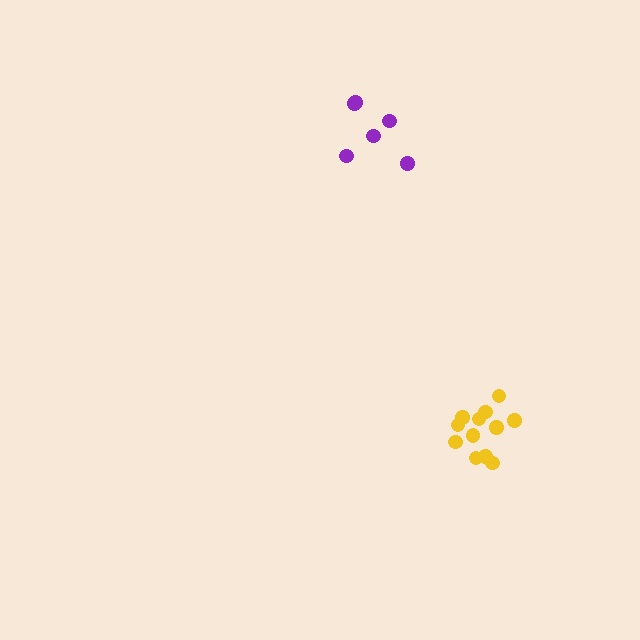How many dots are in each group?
Group 1: 6 dots, Group 2: 12 dots (18 total).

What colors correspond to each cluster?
The clusters are colored: purple, yellow.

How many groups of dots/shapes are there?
There are 2 groups.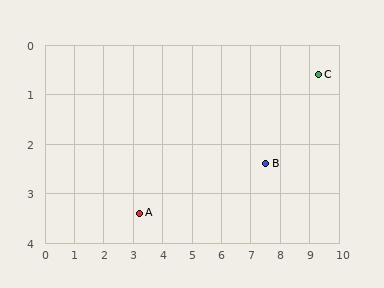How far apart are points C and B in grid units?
Points C and B are about 2.5 grid units apart.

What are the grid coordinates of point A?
Point A is at approximately (3.2, 3.4).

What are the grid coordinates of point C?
Point C is at approximately (9.3, 0.6).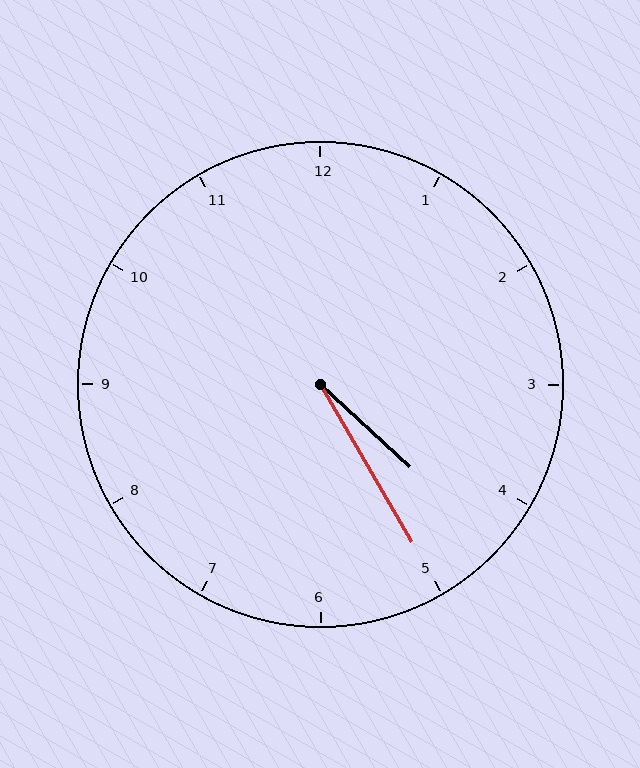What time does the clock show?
4:25.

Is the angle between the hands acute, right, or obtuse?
It is acute.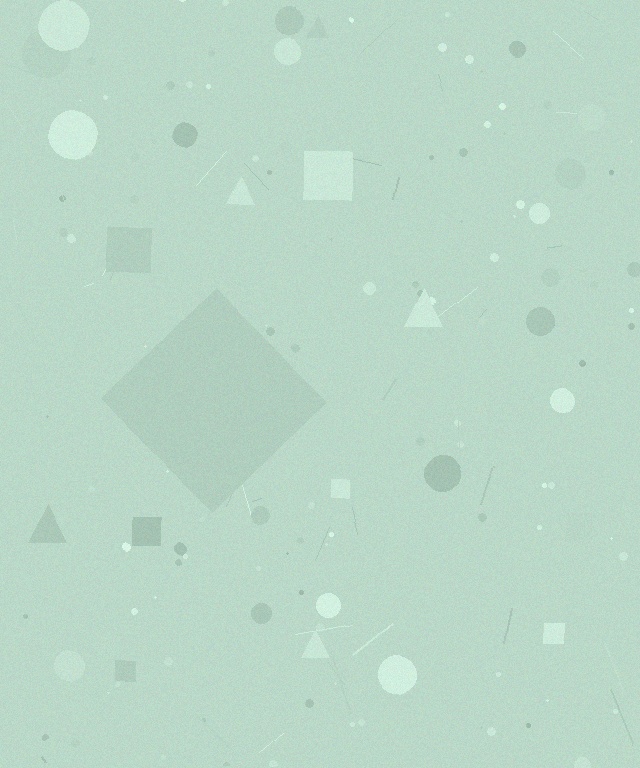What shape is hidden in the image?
A diamond is hidden in the image.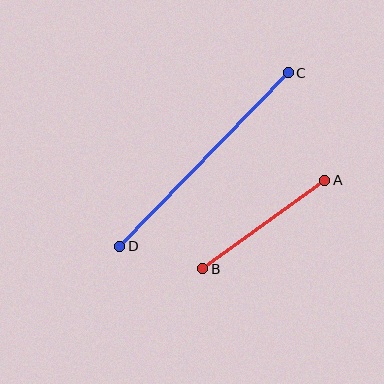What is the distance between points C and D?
The distance is approximately 242 pixels.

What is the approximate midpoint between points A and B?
The midpoint is at approximately (264, 225) pixels.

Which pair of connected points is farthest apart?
Points C and D are farthest apart.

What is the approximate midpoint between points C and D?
The midpoint is at approximately (204, 160) pixels.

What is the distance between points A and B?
The distance is approximately 151 pixels.